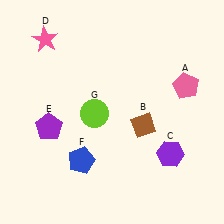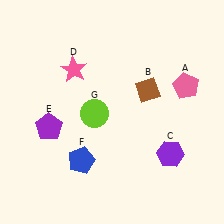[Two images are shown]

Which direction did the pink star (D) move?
The pink star (D) moved down.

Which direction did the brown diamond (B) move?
The brown diamond (B) moved up.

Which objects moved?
The objects that moved are: the brown diamond (B), the pink star (D).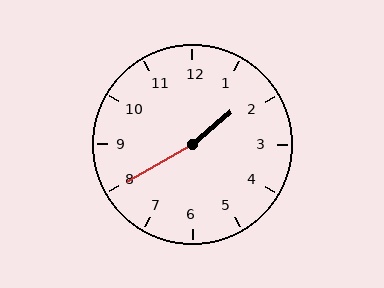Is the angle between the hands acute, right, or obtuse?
It is obtuse.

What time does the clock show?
1:40.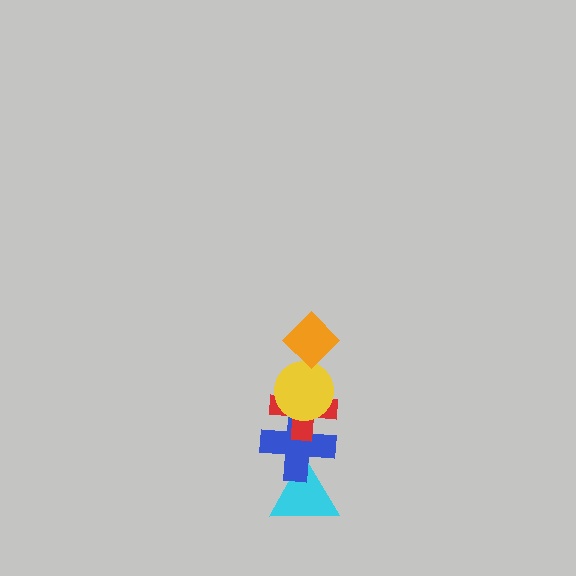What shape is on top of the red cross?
The yellow circle is on top of the red cross.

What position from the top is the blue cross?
The blue cross is 4th from the top.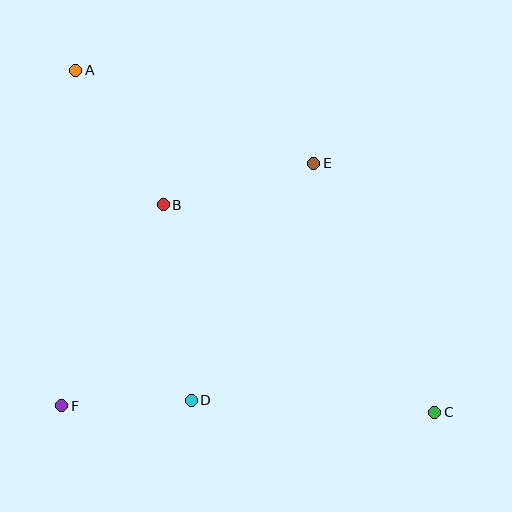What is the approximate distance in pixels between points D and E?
The distance between D and E is approximately 266 pixels.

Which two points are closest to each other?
Points D and F are closest to each other.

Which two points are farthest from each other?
Points A and C are farthest from each other.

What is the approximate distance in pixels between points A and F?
The distance between A and F is approximately 336 pixels.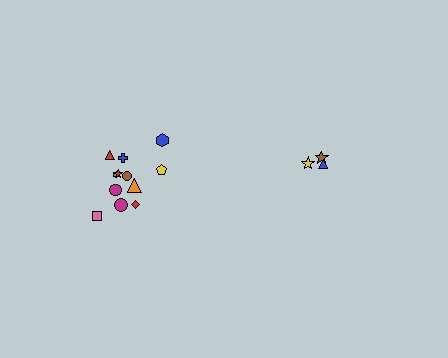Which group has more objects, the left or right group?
The left group.